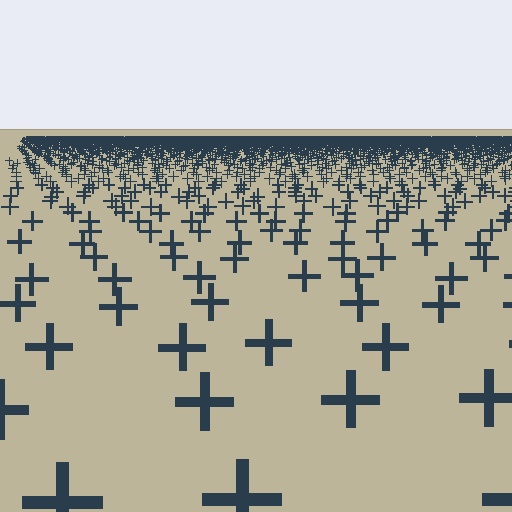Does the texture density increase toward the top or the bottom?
Density increases toward the top.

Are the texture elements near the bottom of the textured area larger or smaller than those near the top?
Larger. Near the bottom, elements are closer to the viewer and appear at a bigger on-screen size.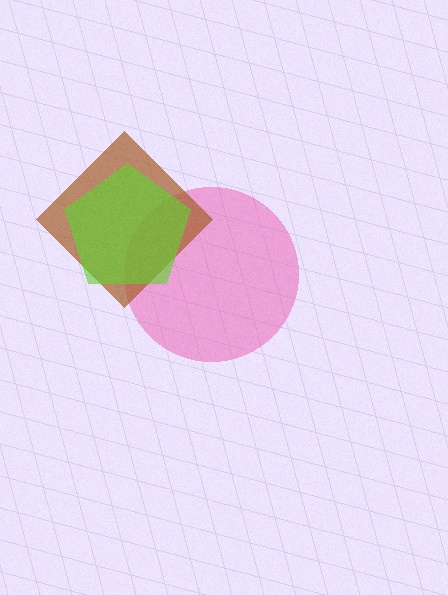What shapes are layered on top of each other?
The layered shapes are: a pink circle, a brown diamond, a lime pentagon.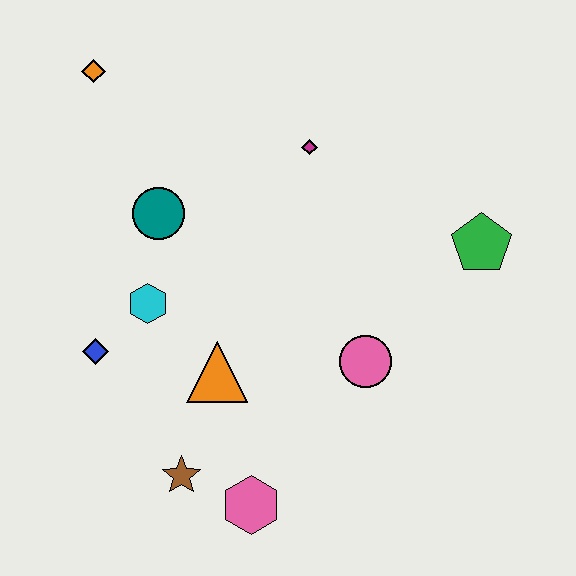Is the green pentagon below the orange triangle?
No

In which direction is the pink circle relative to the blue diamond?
The pink circle is to the right of the blue diamond.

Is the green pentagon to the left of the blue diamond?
No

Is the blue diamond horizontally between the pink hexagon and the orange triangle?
No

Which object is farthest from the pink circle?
The orange diamond is farthest from the pink circle.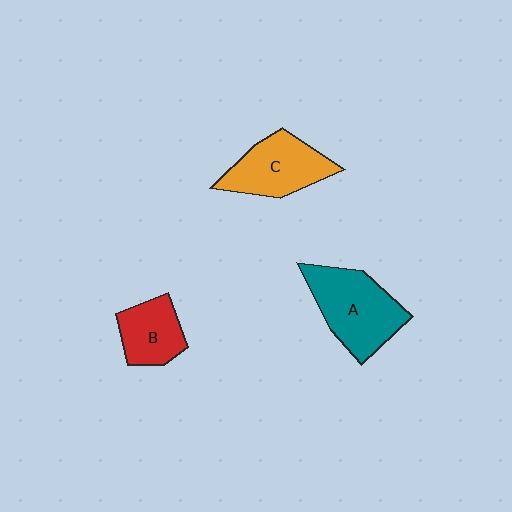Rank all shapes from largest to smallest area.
From largest to smallest: A (teal), C (orange), B (red).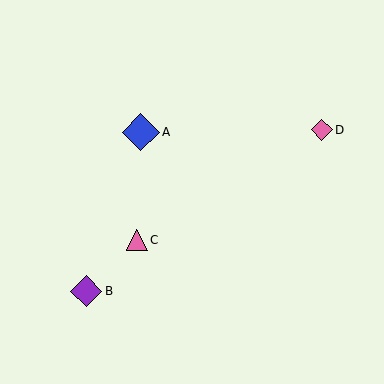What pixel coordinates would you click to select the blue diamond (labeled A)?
Click at (141, 132) to select the blue diamond A.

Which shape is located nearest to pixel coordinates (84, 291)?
The purple diamond (labeled B) at (86, 291) is nearest to that location.